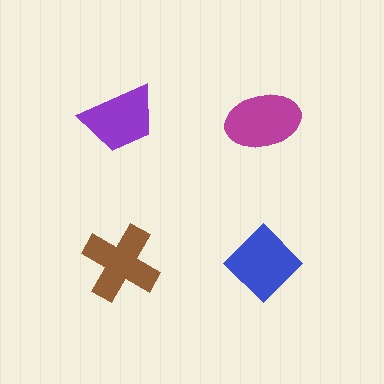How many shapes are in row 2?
2 shapes.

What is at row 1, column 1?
A purple trapezoid.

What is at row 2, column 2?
A blue diamond.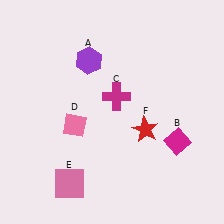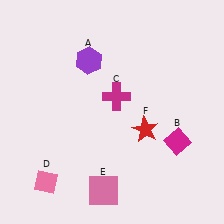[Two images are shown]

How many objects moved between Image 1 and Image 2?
2 objects moved between the two images.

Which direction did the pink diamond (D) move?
The pink diamond (D) moved down.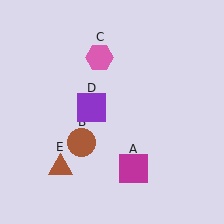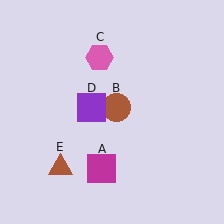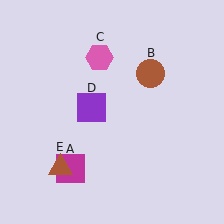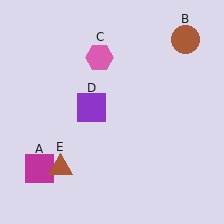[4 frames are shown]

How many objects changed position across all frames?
2 objects changed position: magenta square (object A), brown circle (object B).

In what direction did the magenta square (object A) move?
The magenta square (object A) moved left.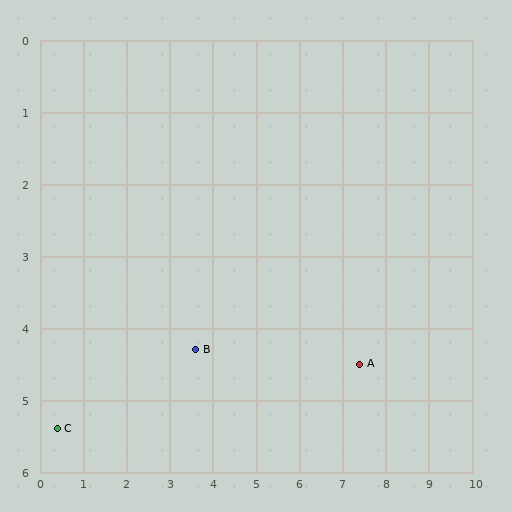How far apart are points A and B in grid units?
Points A and B are about 3.8 grid units apart.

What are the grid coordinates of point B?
Point B is at approximately (3.6, 4.3).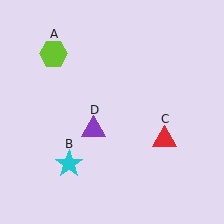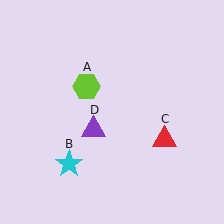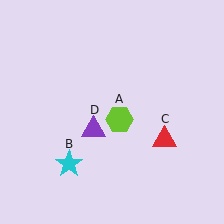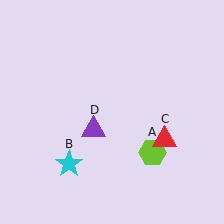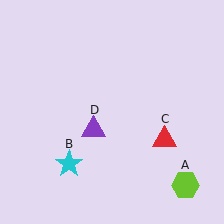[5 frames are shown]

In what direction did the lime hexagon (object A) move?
The lime hexagon (object A) moved down and to the right.